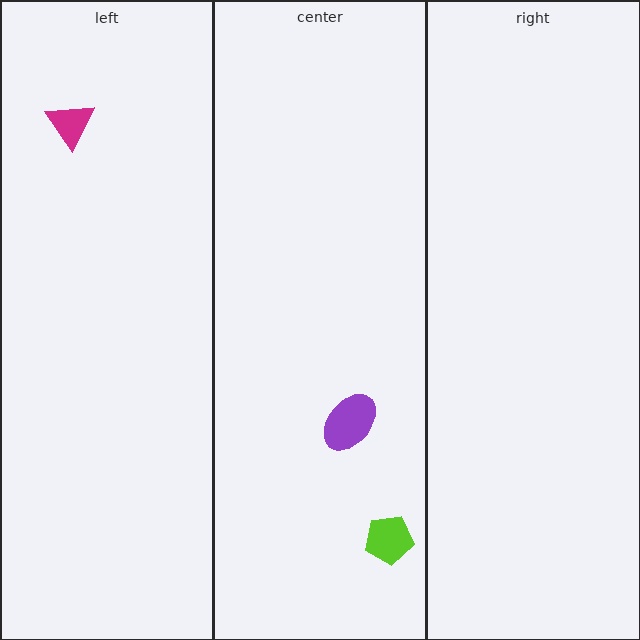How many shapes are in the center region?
2.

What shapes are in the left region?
The magenta triangle.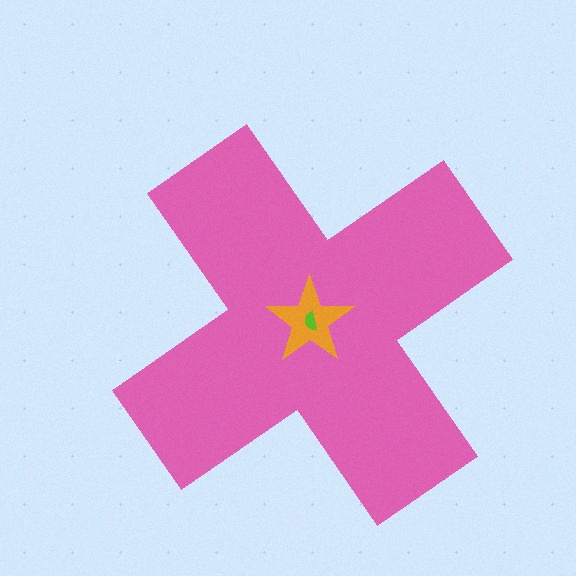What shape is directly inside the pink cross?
The orange star.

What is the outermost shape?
The pink cross.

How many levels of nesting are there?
3.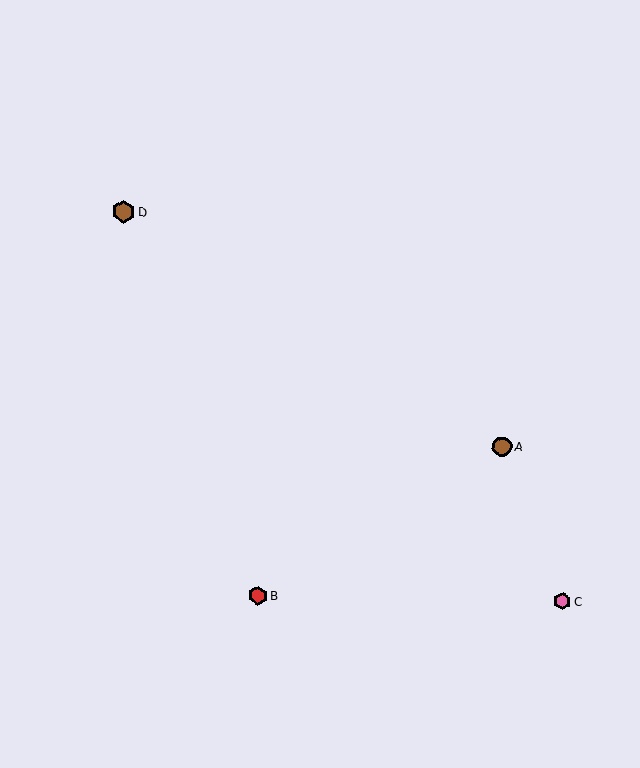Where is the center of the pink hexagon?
The center of the pink hexagon is at (562, 601).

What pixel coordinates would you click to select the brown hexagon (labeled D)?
Click at (124, 212) to select the brown hexagon D.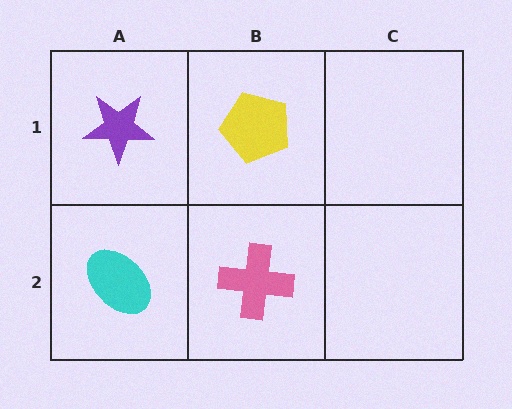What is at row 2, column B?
A pink cross.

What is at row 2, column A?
A cyan ellipse.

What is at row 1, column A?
A purple star.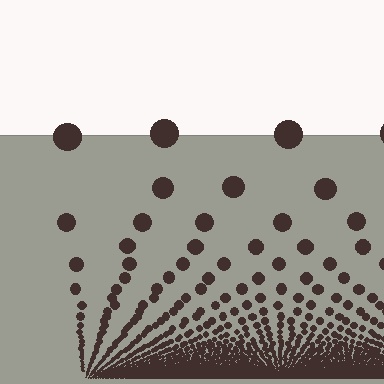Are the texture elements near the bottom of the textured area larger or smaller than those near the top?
Smaller. The gradient is inverted — elements near the bottom are smaller and denser.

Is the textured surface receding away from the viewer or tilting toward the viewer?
The surface appears to tilt toward the viewer. Texture elements get larger and sparser toward the top.